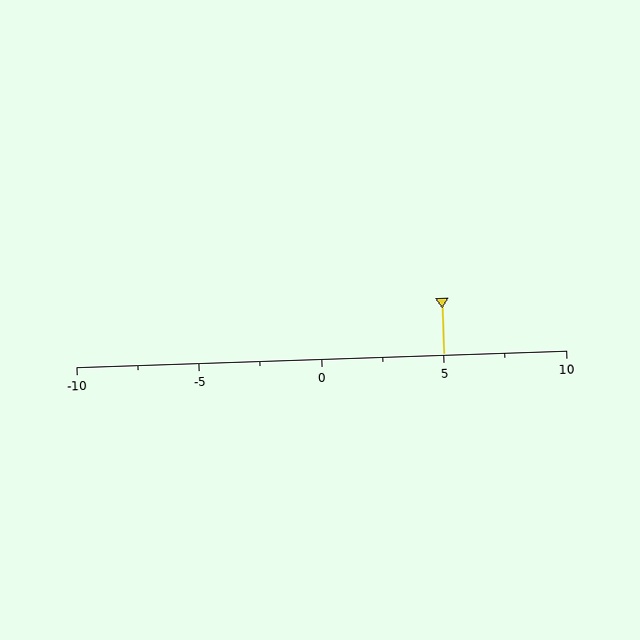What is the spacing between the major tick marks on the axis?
The major ticks are spaced 5 apart.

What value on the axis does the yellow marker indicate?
The marker indicates approximately 5.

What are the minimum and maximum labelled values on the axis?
The axis runs from -10 to 10.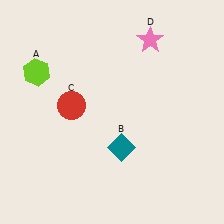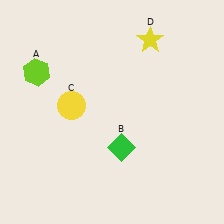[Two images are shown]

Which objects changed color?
B changed from teal to green. C changed from red to yellow. D changed from pink to yellow.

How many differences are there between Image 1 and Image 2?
There are 3 differences between the two images.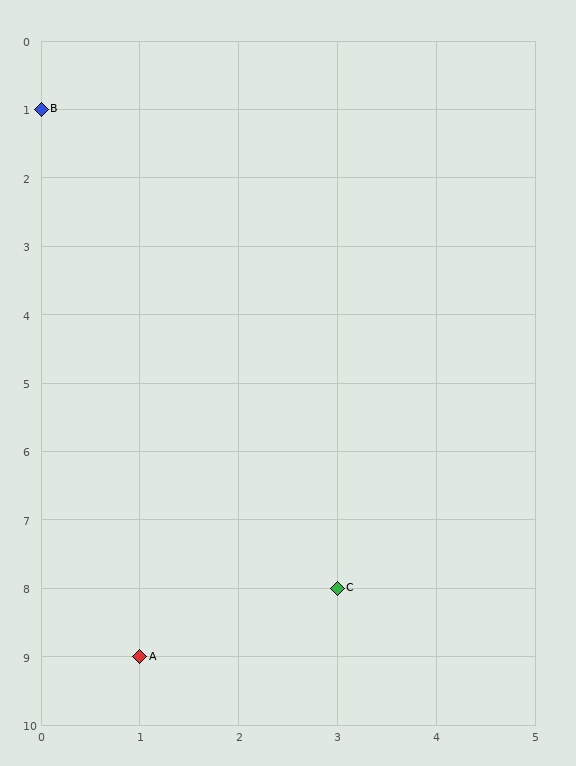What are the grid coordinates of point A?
Point A is at grid coordinates (1, 9).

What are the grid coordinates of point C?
Point C is at grid coordinates (3, 8).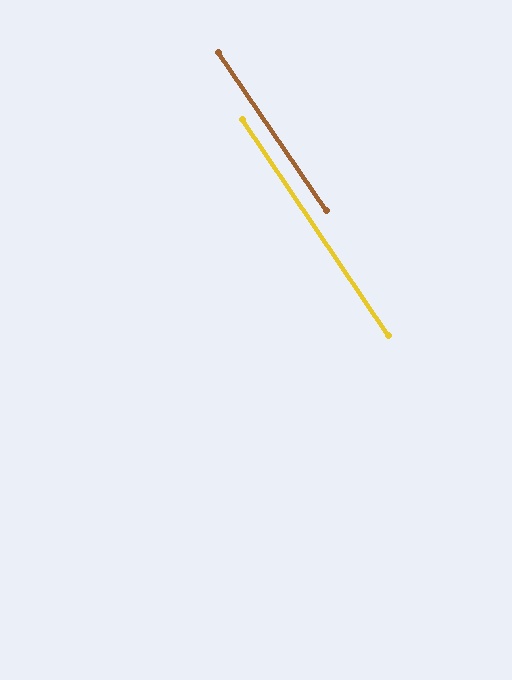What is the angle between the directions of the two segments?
Approximately 1 degree.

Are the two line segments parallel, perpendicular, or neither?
Parallel — their directions differ by only 0.6°.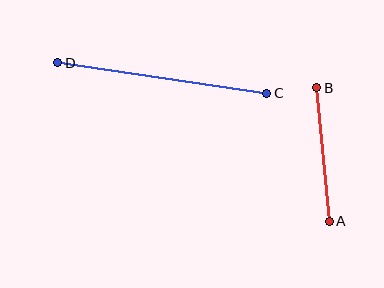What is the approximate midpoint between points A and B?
The midpoint is at approximately (323, 155) pixels.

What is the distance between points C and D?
The distance is approximately 211 pixels.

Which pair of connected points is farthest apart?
Points C and D are farthest apart.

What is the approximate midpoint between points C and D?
The midpoint is at approximately (162, 78) pixels.